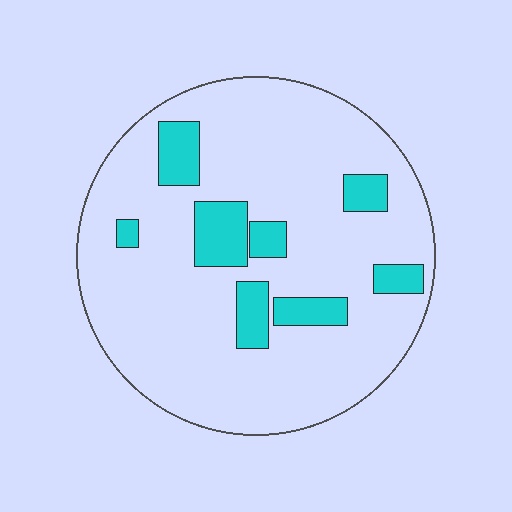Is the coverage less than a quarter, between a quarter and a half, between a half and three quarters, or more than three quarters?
Less than a quarter.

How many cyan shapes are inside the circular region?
8.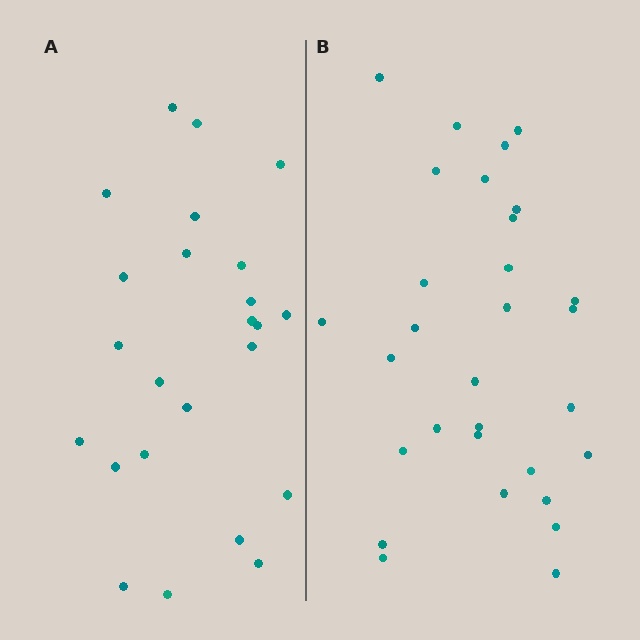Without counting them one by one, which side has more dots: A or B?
Region B (the right region) has more dots.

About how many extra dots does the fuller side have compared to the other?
Region B has about 6 more dots than region A.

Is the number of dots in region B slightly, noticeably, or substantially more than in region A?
Region B has noticeably more, but not dramatically so. The ratio is roughly 1.2 to 1.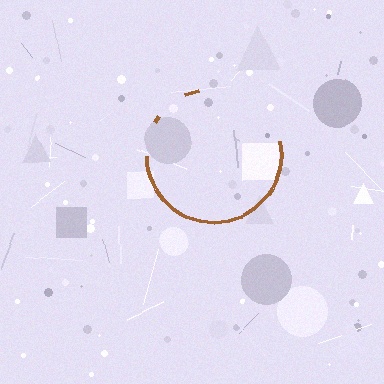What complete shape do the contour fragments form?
The contour fragments form a circle.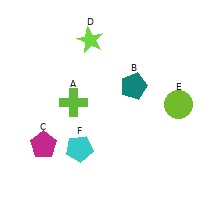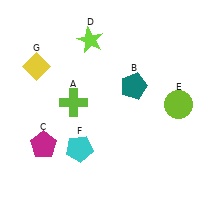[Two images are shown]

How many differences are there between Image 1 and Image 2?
There is 1 difference between the two images.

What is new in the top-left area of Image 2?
A yellow diamond (G) was added in the top-left area of Image 2.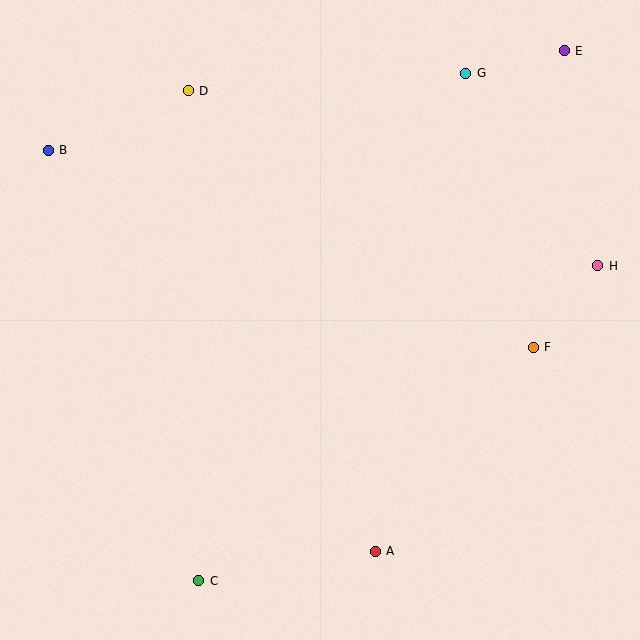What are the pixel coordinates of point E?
Point E is at (564, 51).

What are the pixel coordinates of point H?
Point H is at (598, 266).